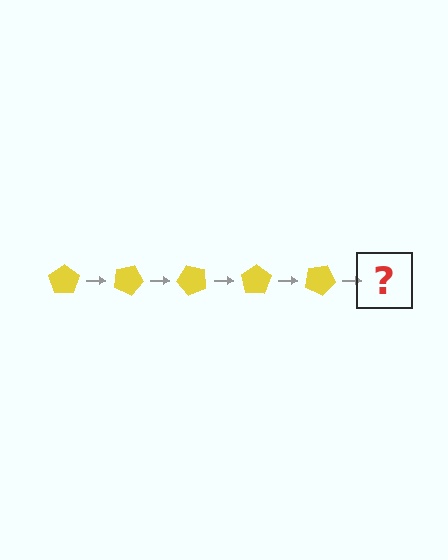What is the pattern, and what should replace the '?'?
The pattern is that the pentagon rotates 25 degrees each step. The '?' should be a yellow pentagon rotated 125 degrees.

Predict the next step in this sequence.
The next step is a yellow pentagon rotated 125 degrees.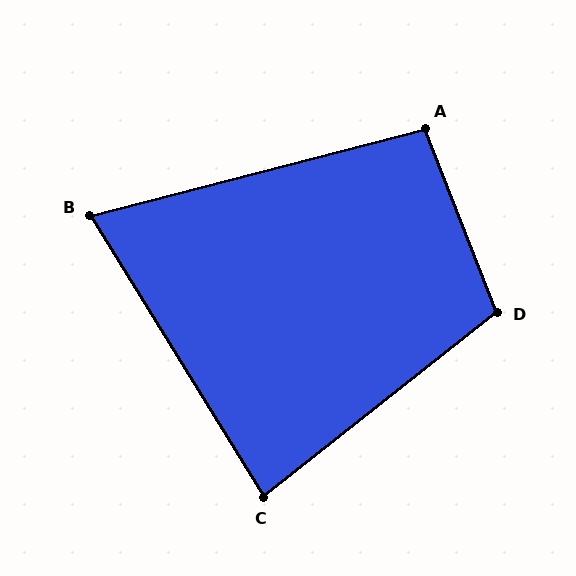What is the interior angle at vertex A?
Approximately 97 degrees (obtuse).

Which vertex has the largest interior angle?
D, at approximately 107 degrees.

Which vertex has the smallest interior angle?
B, at approximately 73 degrees.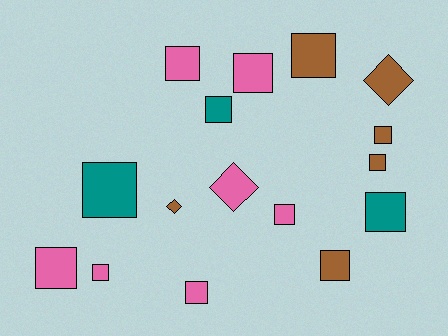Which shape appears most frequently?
Square, with 13 objects.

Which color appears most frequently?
Pink, with 7 objects.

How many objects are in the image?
There are 16 objects.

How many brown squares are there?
There are 4 brown squares.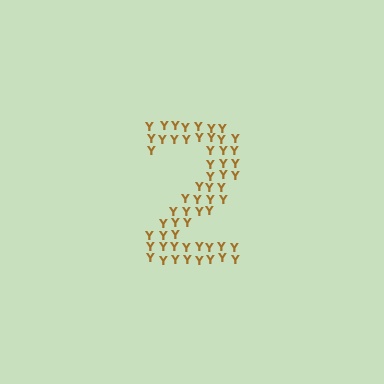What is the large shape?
The large shape is the digit 2.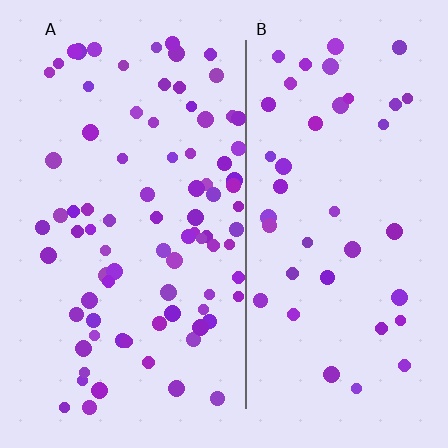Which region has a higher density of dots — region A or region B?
A (the left).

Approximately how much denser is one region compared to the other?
Approximately 2.0× — region A over region B.